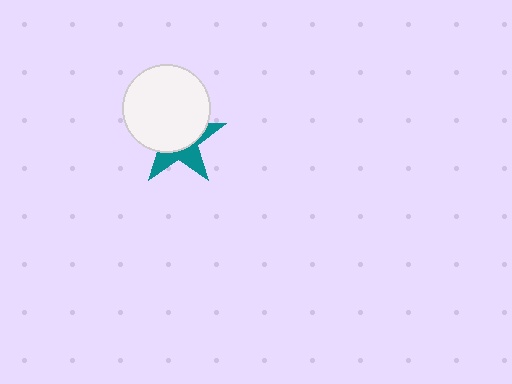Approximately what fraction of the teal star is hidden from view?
Roughly 62% of the teal star is hidden behind the white circle.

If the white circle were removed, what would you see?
You would see the complete teal star.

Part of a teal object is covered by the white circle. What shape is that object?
It is a star.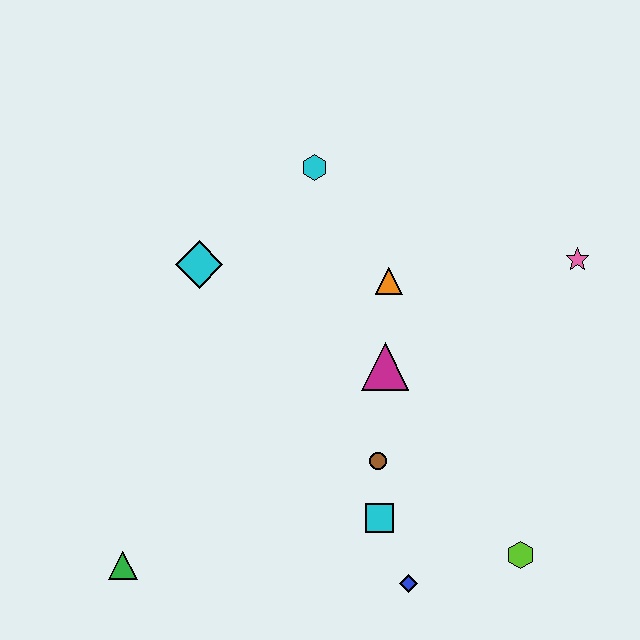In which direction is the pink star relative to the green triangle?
The pink star is to the right of the green triangle.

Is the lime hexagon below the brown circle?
Yes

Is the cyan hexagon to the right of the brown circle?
No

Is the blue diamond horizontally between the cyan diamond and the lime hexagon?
Yes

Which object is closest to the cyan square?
The brown circle is closest to the cyan square.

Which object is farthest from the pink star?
The green triangle is farthest from the pink star.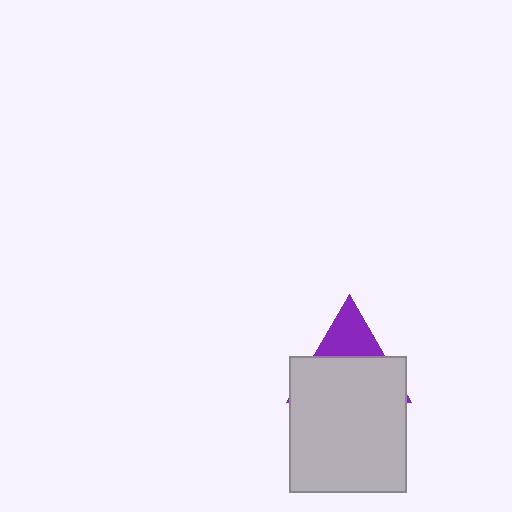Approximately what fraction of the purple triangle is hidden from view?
Roughly 68% of the purple triangle is hidden behind the light gray rectangle.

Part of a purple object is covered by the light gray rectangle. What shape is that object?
It is a triangle.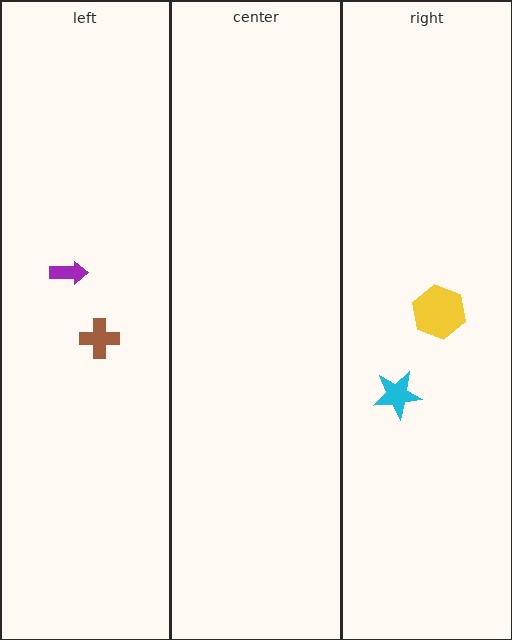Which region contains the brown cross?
The left region.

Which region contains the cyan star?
The right region.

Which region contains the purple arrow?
The left region.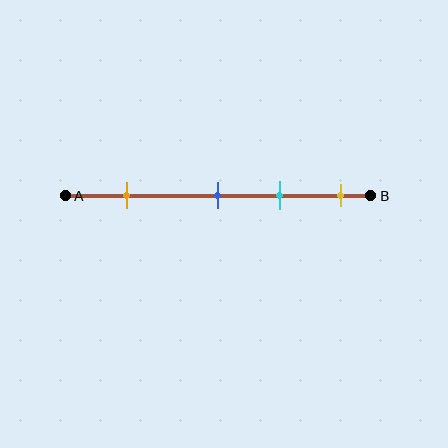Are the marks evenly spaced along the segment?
No, the marks are not evenly spaced.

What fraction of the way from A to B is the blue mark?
The blue mark is approximately 50% (0.5) of the way from A to B.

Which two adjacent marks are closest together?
The blue and cyan marks are the closest adjacent pair.